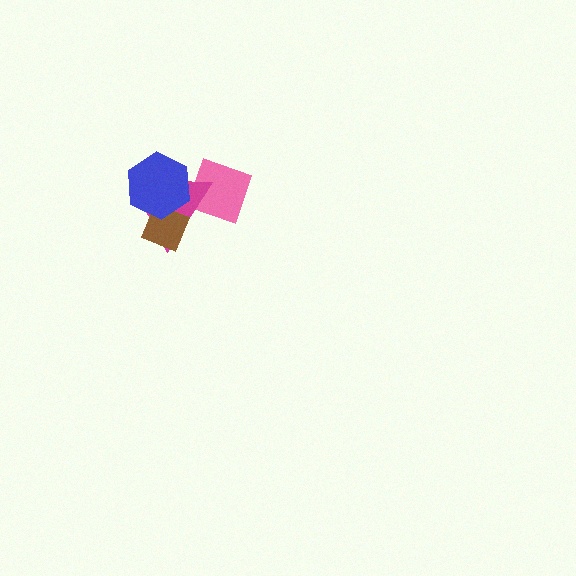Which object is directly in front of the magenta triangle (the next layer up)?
The brown diamond is directly in front of the magenta triangle.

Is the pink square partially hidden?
Yes, it is partially covered by another shape.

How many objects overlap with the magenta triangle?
3 objects overlap with the magenta triangle.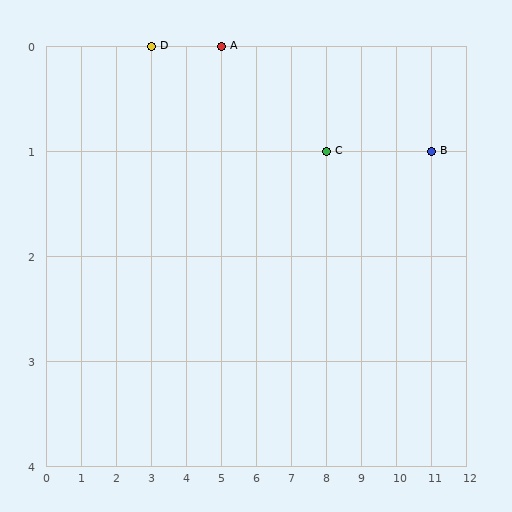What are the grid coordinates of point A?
Point A is at grid coordinates (5, 0).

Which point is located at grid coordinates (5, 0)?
Point A is at (5, 0).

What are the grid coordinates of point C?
Point C is at grid coordinates (8, 1).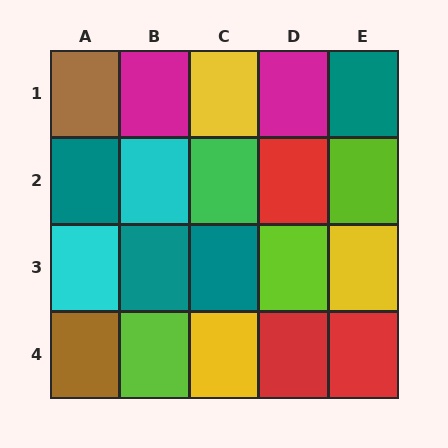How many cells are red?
3 cells are red.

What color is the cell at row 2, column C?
Green.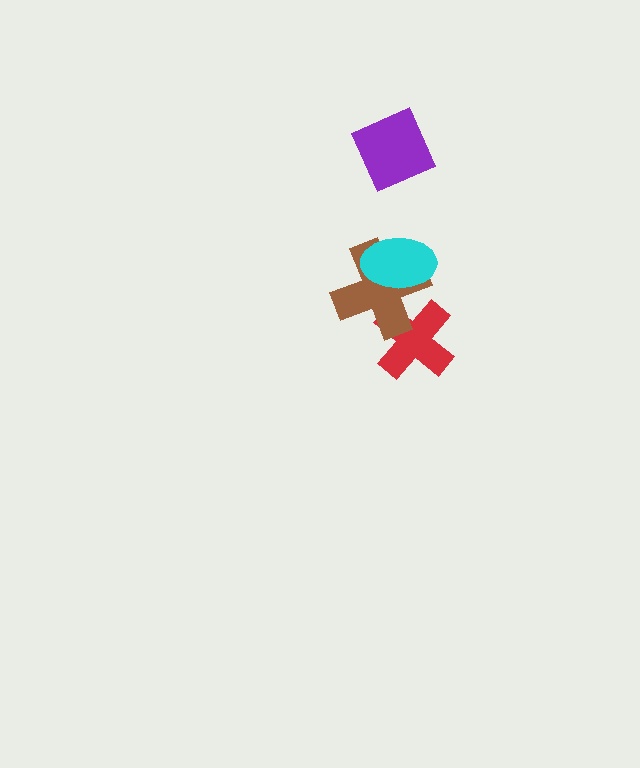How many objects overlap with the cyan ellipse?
1 object overlaps with the cyan ellipse.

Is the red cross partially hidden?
Yes, it is partially covered by another shape.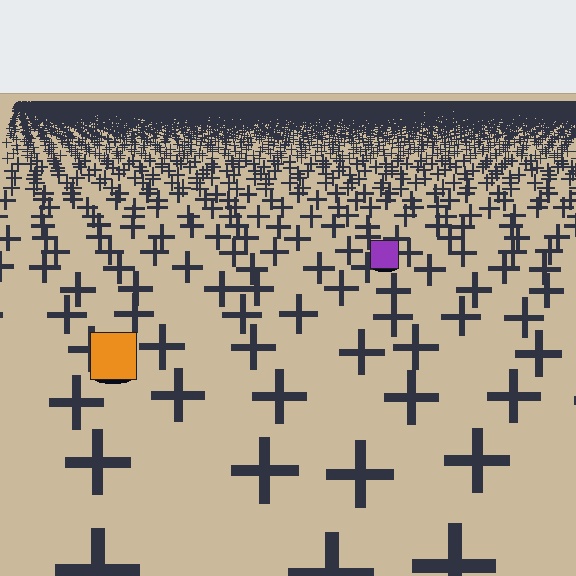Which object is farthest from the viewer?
The purple square is farthest from the viewer. It appears smaller and the ground texture around it is denser.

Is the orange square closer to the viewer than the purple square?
Yes. The orange square is closer — you can tell from the texture gradient: the ground texture is coarser near it.